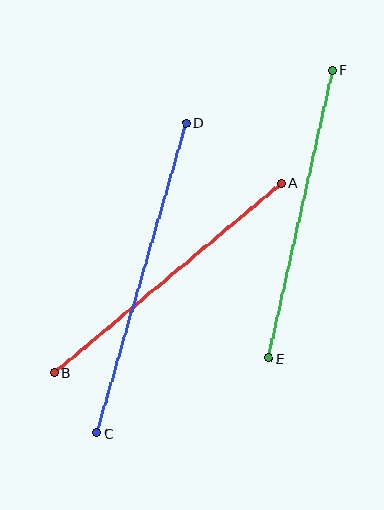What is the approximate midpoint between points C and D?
The midpoint is at approximately (142, 278) pixels.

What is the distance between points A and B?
The distance is approximately 296 pixels.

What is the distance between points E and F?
The distance is approximately 295 pixels.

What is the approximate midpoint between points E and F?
The midpoint is at approximately (300, 214) pixels.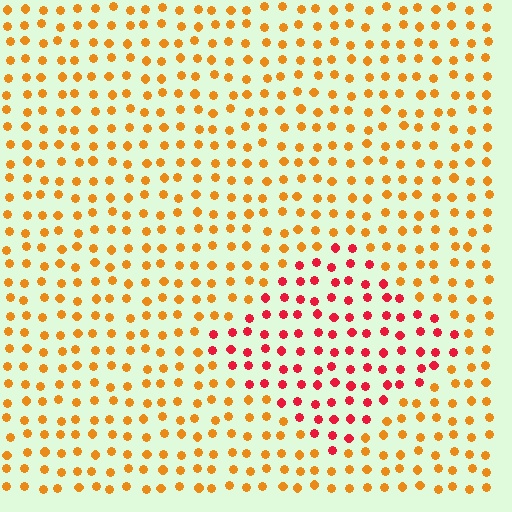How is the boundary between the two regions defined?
The boundary is defined purely by a slight shift in hue (about 43 degrees). Spacing, size, and orientation are identical on both sides.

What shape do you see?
I see a diamond.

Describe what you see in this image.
The image is filled with small orange elements in a uniform arrangement. A diamond-shaped region is visible where the elements are tinted to a slightly different hue, forming a subtle color boundary.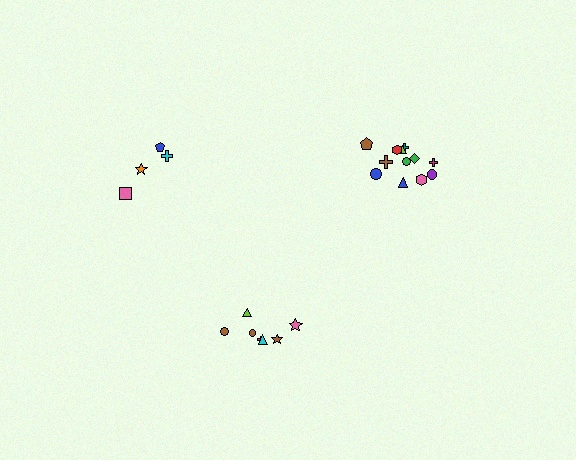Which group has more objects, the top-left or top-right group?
The top-right group.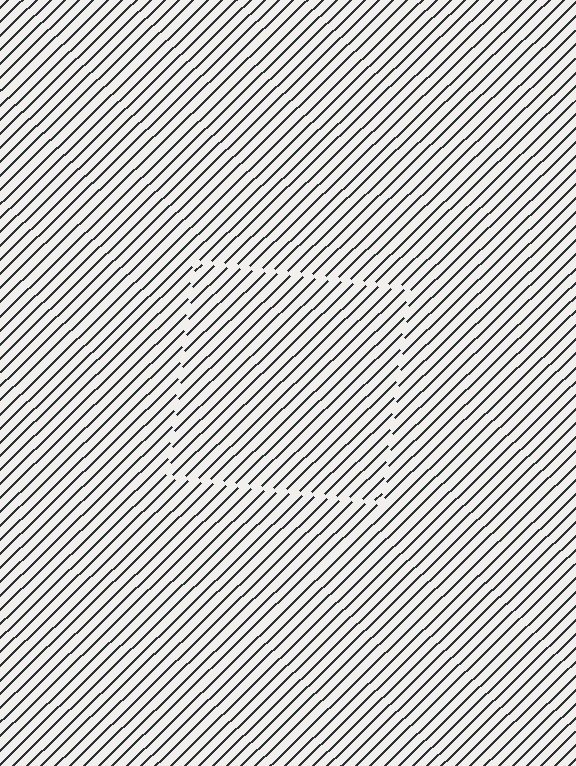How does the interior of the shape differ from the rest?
The interior of the shape contains the same grating, shifted by half a period — the contour is defined by the phase discontinuity where line-ends from the inner and outer gratings abut.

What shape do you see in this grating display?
An illusory square. The interior of the shape contains the same grating, shifted by half a period — the contour is defined by the phase discontinuity where line-ends from the inner and outer gratings abut.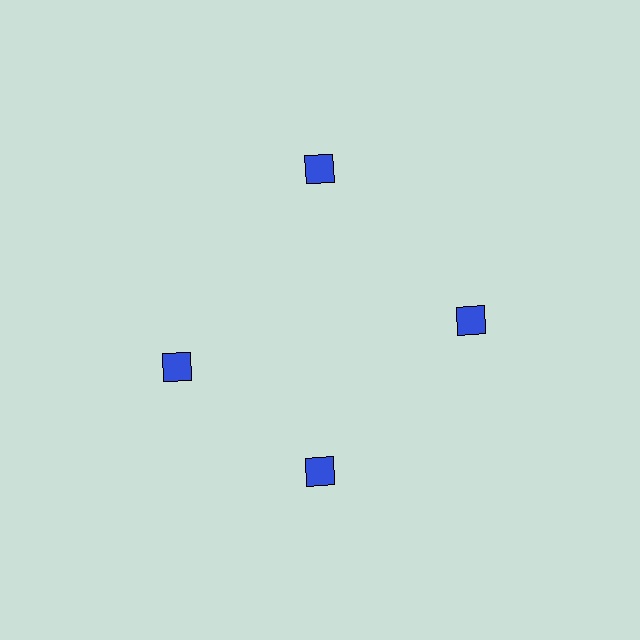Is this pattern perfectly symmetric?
No. The 4 blue squares are arranged in a ring, but one element near the 9 o'clock position is rotated out of alignment along the ring, breaking the 4-fold rotational symmetry.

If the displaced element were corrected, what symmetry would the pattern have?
It would have 4-fold rotational symmetry — the pattern would map onto itself every 90 degrees.